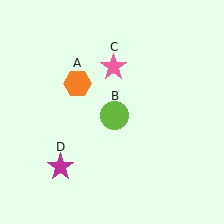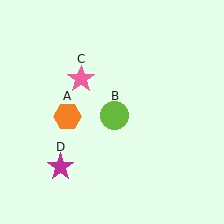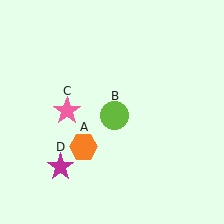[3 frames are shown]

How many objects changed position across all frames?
2 objects changed position: orange hexagon (object A), pink star (object C).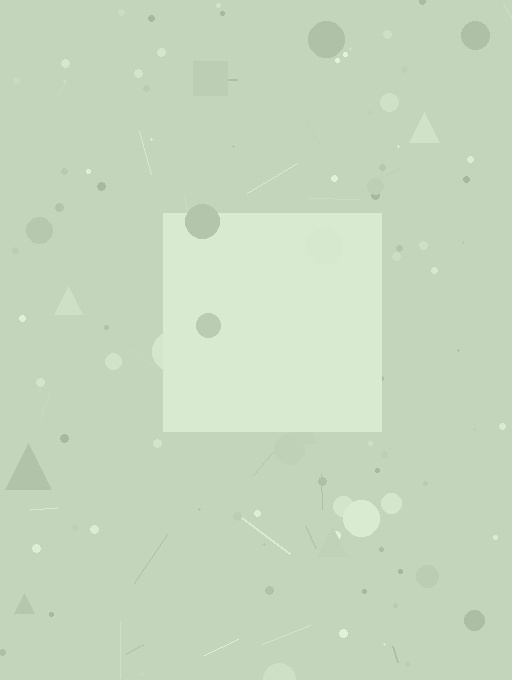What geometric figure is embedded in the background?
A square is embedded in the background.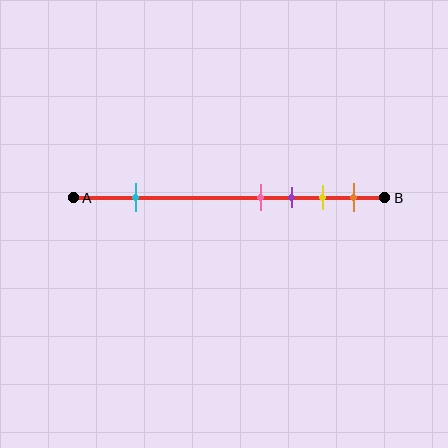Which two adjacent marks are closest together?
The pink and purple marks are the closest adjacent pair.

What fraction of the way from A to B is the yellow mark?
The yellow mark is approximately 80% (0.8) of the way from A to B.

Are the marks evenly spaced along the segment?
No, the marks are not evenly spaced.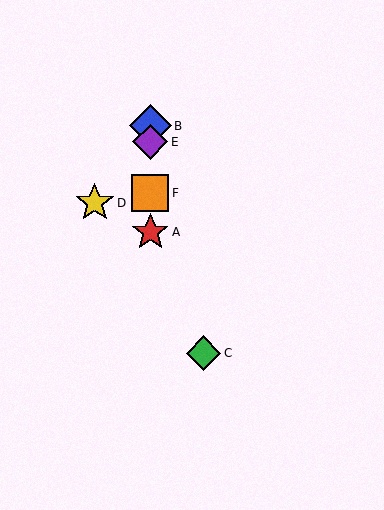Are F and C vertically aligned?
No, F is at x≈150 and C is at x≈203.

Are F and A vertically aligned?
Yes, both are at x≈150.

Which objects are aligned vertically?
Objects A, B, E, F are aligned vertically.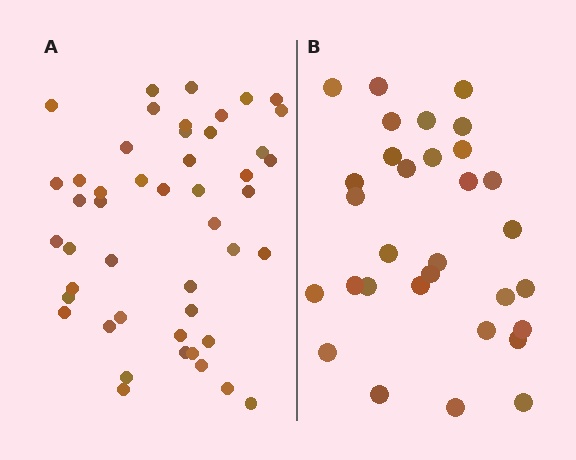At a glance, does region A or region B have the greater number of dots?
Region A (the left region) has more dots.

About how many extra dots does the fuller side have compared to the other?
Region A has approximately 15 more dots than region B.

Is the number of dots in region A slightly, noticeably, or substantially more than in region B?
Region A has substantially more. The ratio is roughly 1.5 to 1.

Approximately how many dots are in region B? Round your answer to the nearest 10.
About 30 dots. (The exact count is 31, which rounds to 30.)